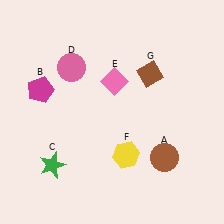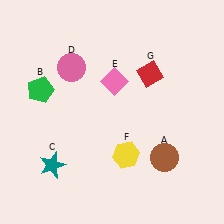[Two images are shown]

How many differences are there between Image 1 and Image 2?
There are 3 differences between the two images.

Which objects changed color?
B changed from magenta to green. C changed from green to teal. G changed from brown to red.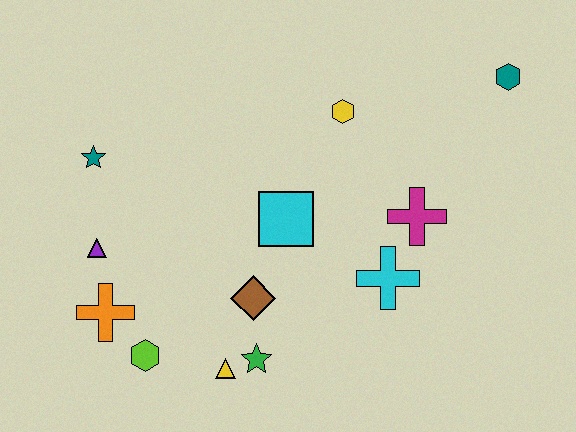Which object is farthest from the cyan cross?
The teal star is farthest from the cyan cross.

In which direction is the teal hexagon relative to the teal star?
The teal hexagon is to the right of the teal star.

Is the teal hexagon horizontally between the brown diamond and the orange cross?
No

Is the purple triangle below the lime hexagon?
No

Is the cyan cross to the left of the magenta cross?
Yes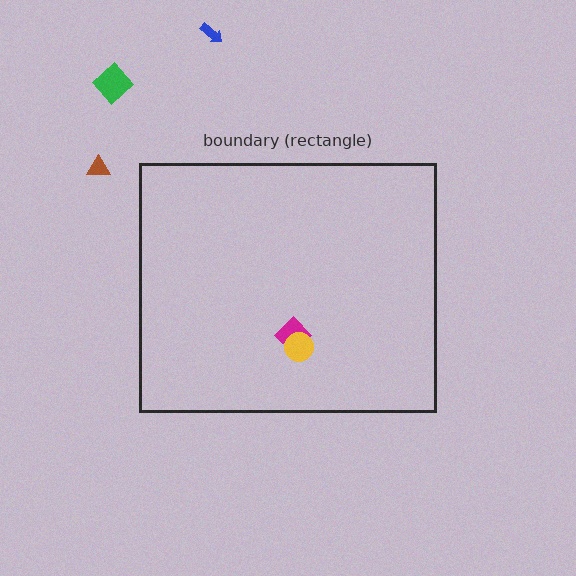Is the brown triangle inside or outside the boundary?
Outside.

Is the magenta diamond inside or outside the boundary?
Inside.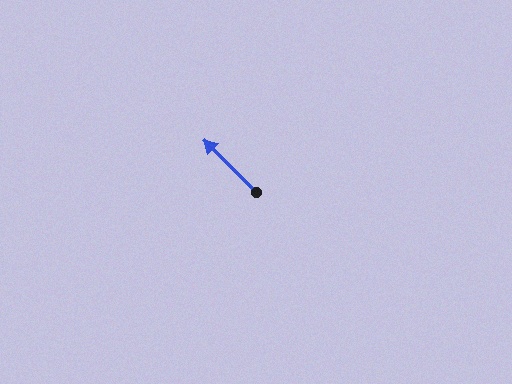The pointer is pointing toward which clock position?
Roughly 10 o'clock.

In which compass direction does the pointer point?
Northwest.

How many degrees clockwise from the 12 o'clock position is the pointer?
Approximately 315 degrees.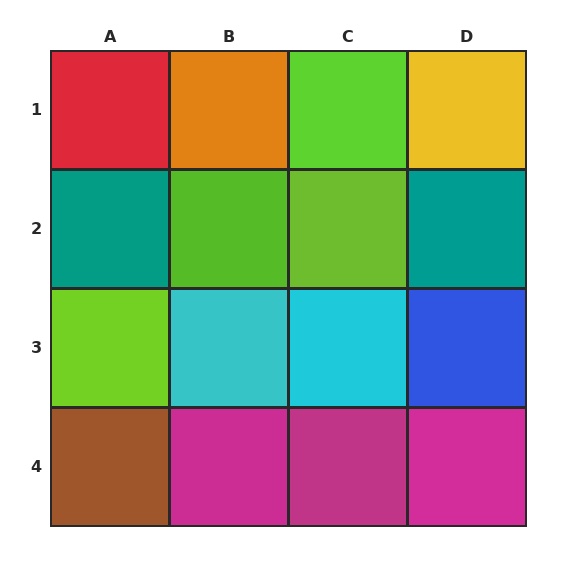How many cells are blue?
1 cell is blue.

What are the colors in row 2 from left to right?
Teal, lime, lime, teal.